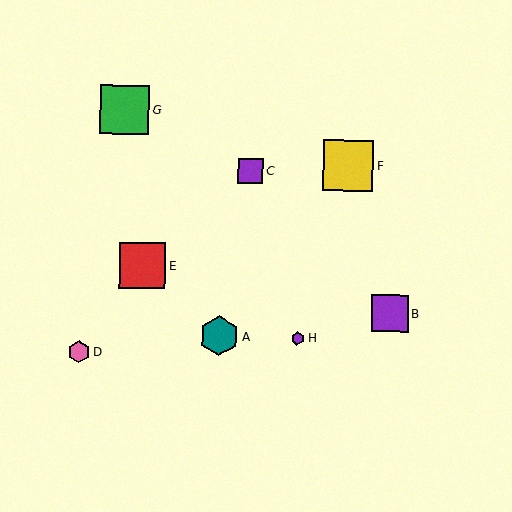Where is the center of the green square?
The center of the green square is at (124, 110).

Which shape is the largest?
The yellow square (labeled F) is the largest.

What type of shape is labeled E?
Shape E is a red square.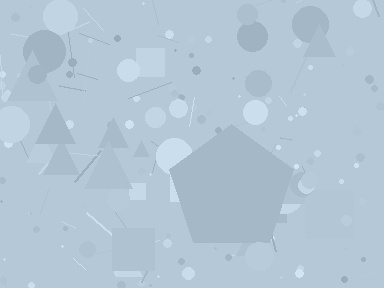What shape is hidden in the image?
A pentagon is hidden in the image.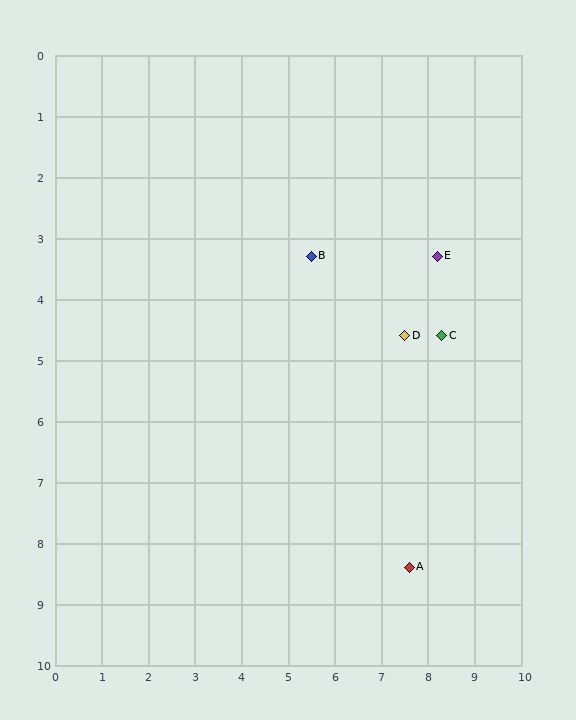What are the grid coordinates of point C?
Point C is at approximately (8.3, 4.6).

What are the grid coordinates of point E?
Point E is at approximately (8.2, 3.3).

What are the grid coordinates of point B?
Point B is at approximately (5.5, 3.3).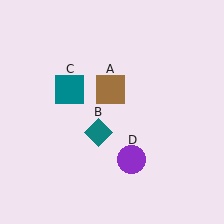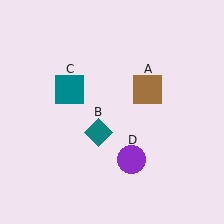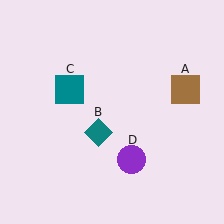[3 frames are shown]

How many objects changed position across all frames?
1 object changed position: brown square (object A).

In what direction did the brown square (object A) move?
The brown square (object A) moved right.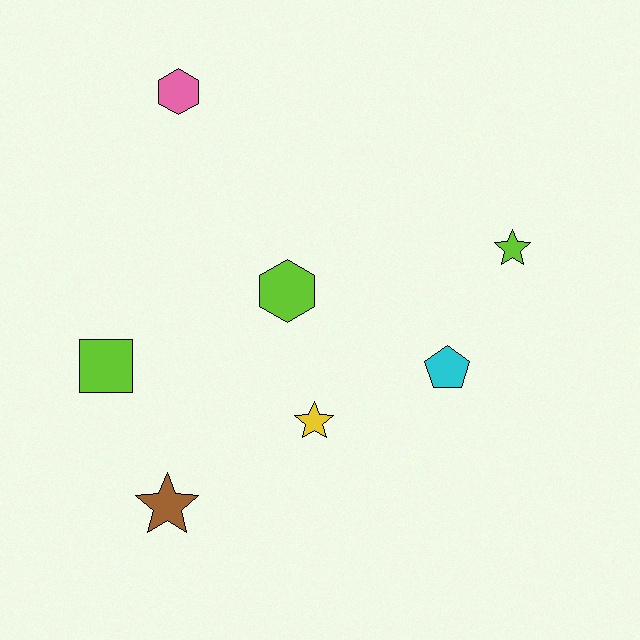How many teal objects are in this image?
There are no teal objects.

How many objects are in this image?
There are 7 objects.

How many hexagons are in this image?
There are 2 hexagons.